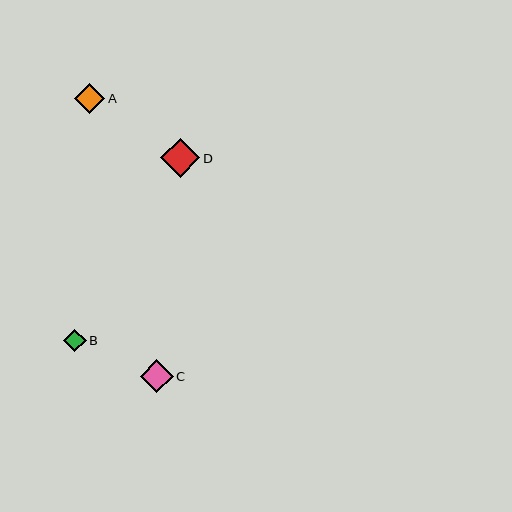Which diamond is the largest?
Diamond D is the largest with a size of approximately 39 pixels.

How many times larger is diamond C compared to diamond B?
Diamond C is approximately 1.5 times the size of diamond B.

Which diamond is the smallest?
Diamond B is the smallest with a size of approximately 23 pixels.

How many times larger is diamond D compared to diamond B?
Diamond D is approximately 1.7 times the size of diamond B.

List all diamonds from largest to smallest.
From largest to smallest: D, C, A, B.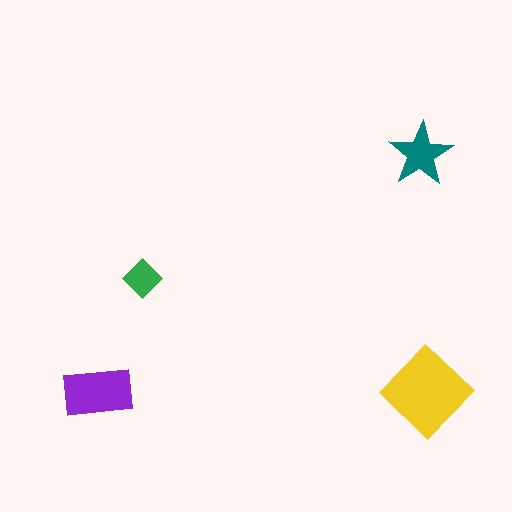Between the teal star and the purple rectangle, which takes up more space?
The purple rectangle.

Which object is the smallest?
The green diamond.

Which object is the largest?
The yellow diamond.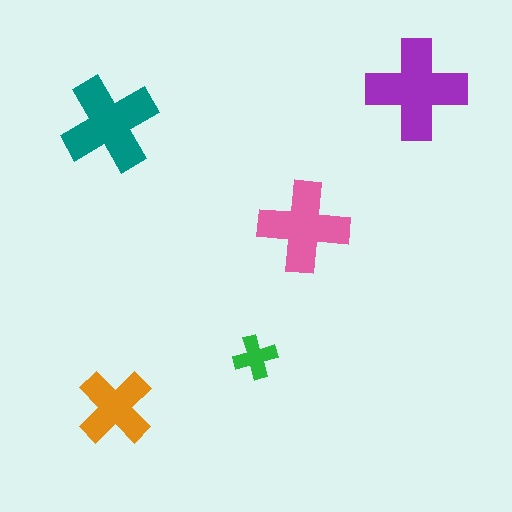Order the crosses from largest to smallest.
the purple one, the teal one, the pink one, the orange one, the green one.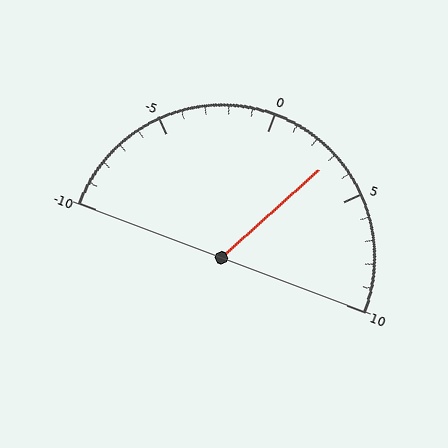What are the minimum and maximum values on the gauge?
The gauge ranges from -10 to 10.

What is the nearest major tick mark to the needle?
The nearest major tick mark is 5.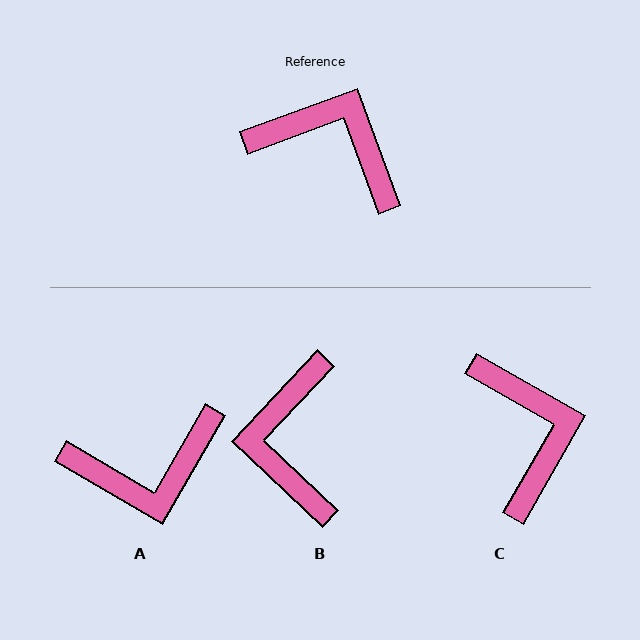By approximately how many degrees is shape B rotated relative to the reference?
Approximately 116 degrees counter-clockwise.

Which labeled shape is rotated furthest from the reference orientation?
A, about 140 degrees away.